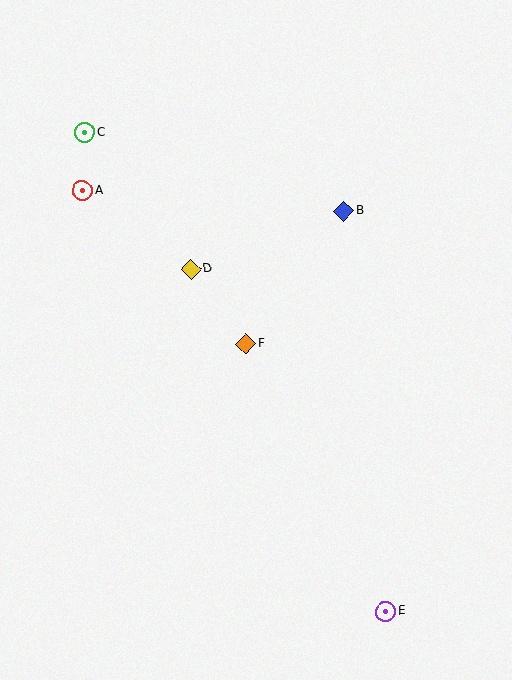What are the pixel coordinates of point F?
Point F is at (246, 344).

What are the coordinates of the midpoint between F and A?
The midpoint between F and A is at (164, 267).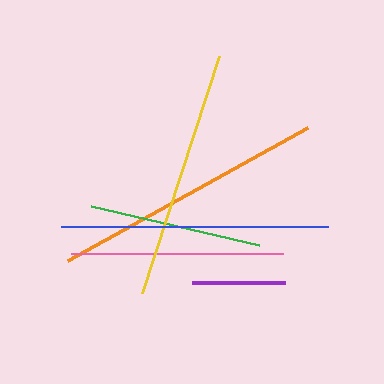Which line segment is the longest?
The orange line is the longest at approximately 274 pixels.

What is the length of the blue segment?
The blue segment is approximately 267 pixels long.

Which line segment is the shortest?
The purple line is the shortest at approximately 92 pixels.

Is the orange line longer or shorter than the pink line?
The orange line is longer than the pink line.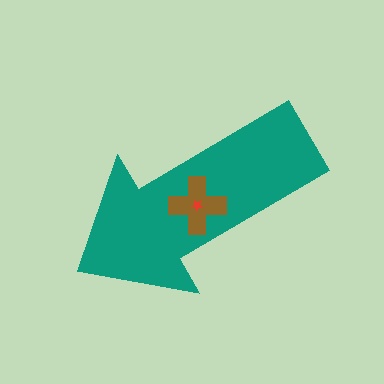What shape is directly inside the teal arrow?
The brown cross.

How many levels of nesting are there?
3.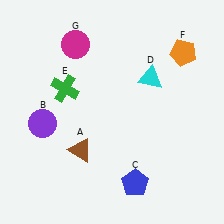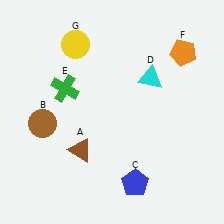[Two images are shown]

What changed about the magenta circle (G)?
In Image 1, G is magenta. In Image 2, it changed to yellow.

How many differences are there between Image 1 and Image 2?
There are 2 differences between the two images.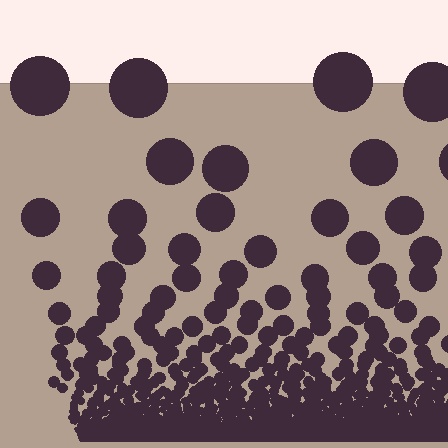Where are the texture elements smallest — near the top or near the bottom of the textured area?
Near the bottom.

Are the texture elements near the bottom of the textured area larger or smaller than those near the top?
Smaller. The gradient is inverted — elements near the bottom are smaller and denser.